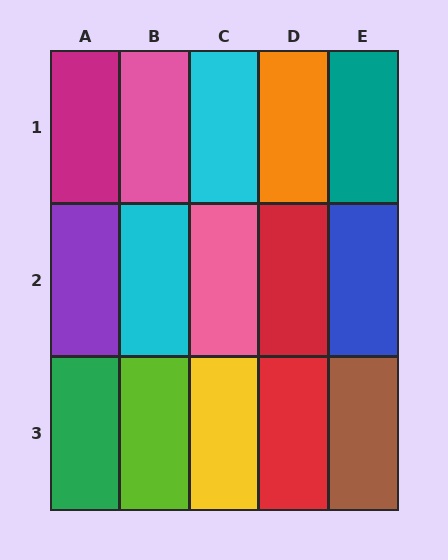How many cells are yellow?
1 cell is yellow.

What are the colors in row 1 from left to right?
Magenta, pink, cyan, orange, teal.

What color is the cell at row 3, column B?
Lime.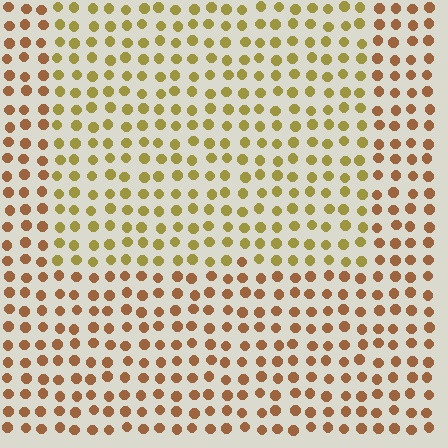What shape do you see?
I see a rectangle.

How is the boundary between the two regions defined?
The boundary is defined purely by a slight shift in hue (about 32 degrees). Spacing, size, and orientation are identical on both sides.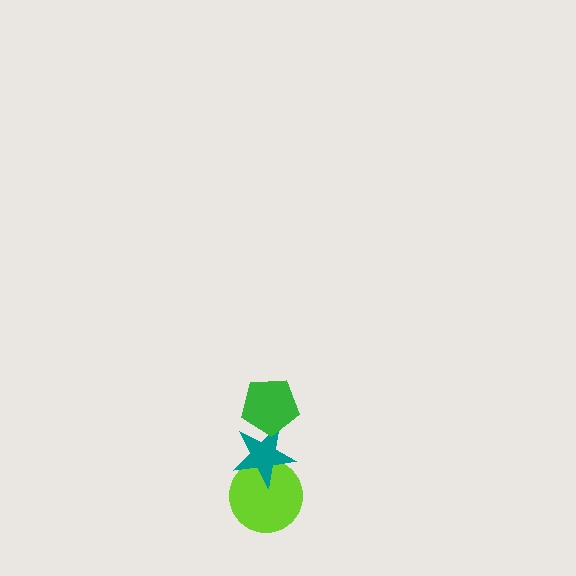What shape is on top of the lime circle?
The teal star is on top of the lime circle.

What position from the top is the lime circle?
The lime circle is 3rd from the top.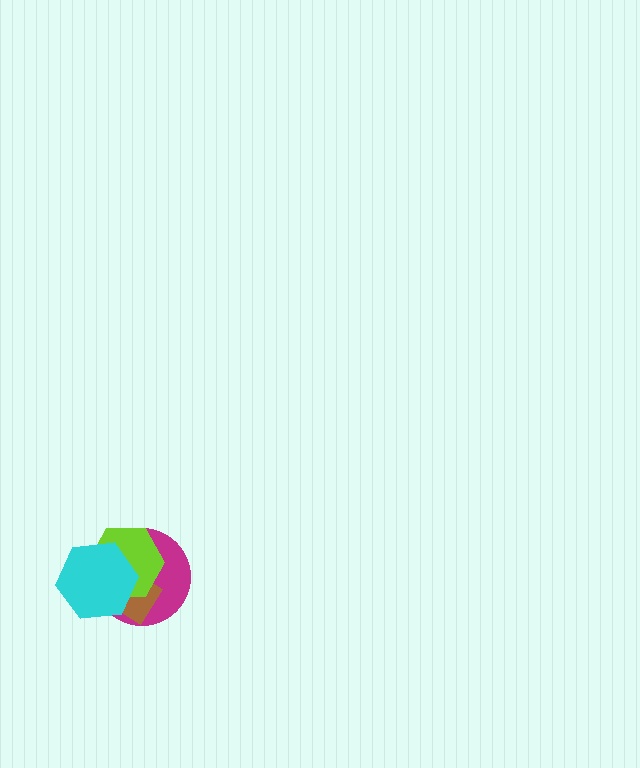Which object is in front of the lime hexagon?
The cyan hexagon is in front of the lime hexagon.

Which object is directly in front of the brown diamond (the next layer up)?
The lime hexagon is directly in front of the brown diamond.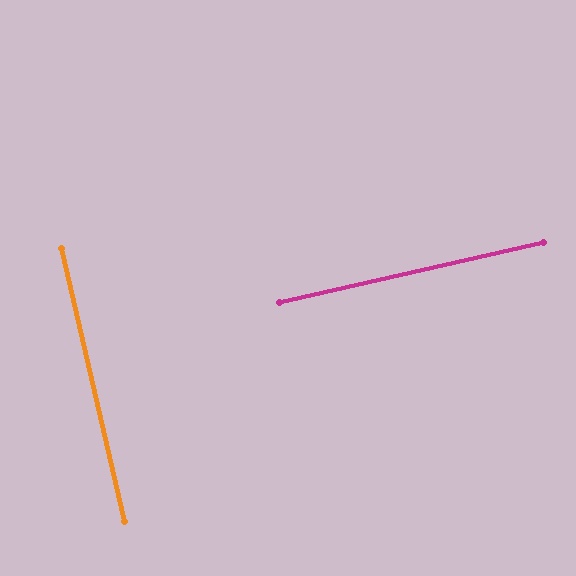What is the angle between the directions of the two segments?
Approximately 90 degrees.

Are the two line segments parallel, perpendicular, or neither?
Perpendicular — they meet at approximately 90°.